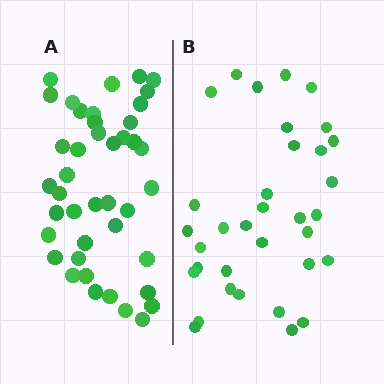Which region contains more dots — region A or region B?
Region A (the left region) has more dots.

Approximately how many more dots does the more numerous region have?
Region A has roughly 8 or so more dots than region B.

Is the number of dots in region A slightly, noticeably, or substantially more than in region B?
Region A has only slightly more — the two regions are fairly close. The ratio is roughly 1.2 to 1.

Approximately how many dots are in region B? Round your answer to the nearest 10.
About 30 dots. (The exact count is 34, which rounds to 30.)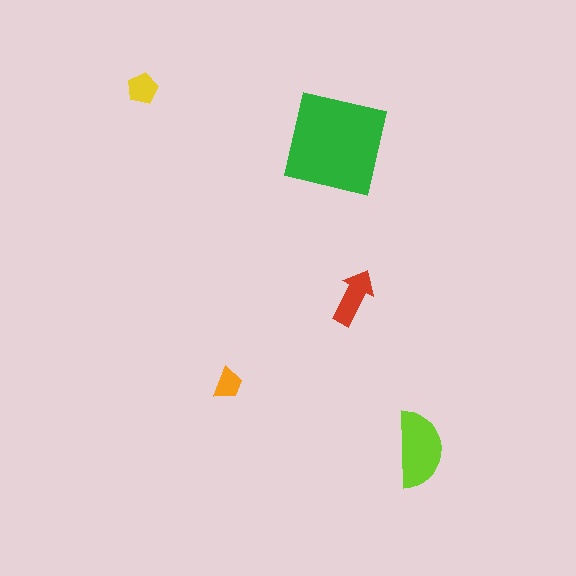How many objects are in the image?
There are 5 objects in the image.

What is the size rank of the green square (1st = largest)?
1st.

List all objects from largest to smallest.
The green square, the lime semicircle, the red arrow, the yellow pentagon, the orange trapezoid.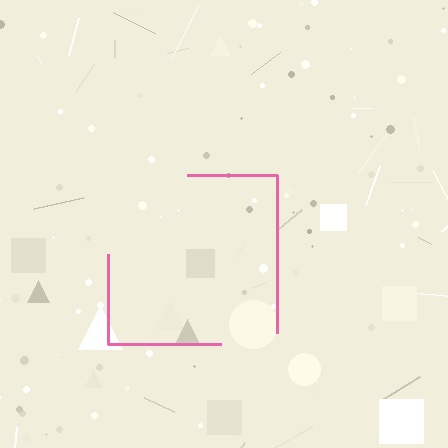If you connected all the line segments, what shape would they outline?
They would outline a square.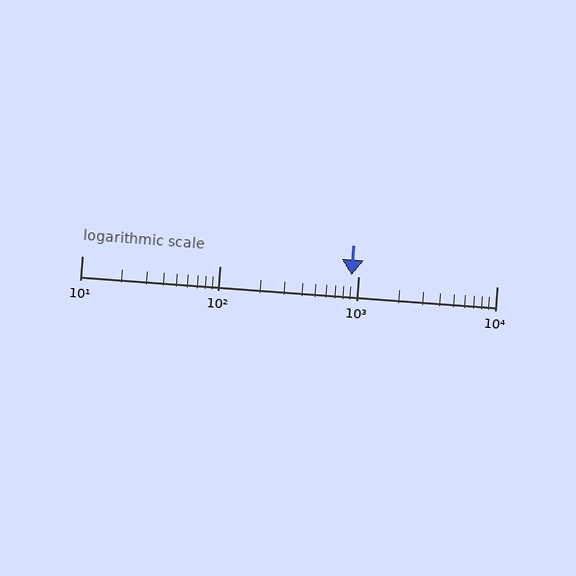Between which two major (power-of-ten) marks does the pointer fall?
The pointer is between 100 and 1000.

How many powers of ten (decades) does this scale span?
The scale spans 3 decades, from 10 to 10000.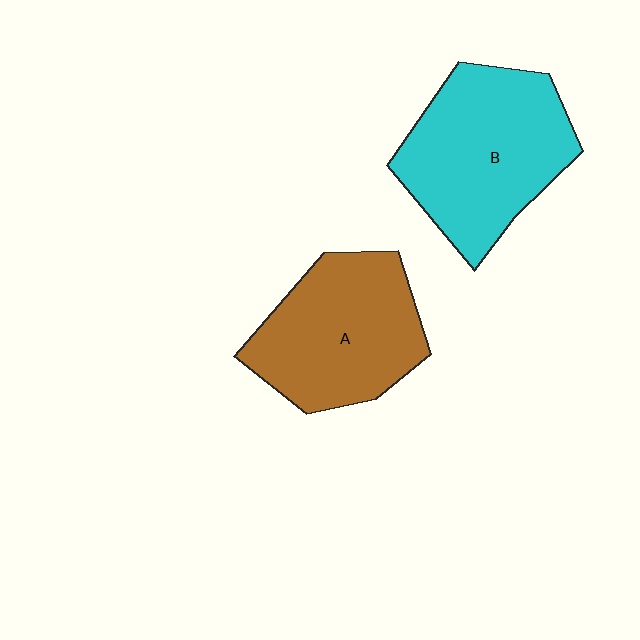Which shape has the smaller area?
Shape A (brown).